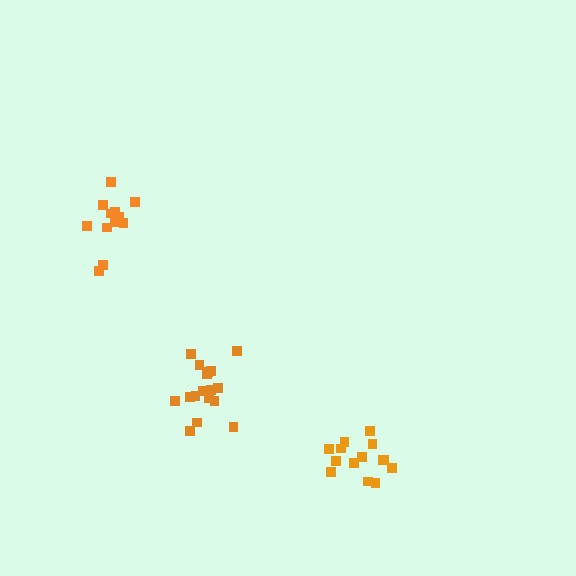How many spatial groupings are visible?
There are 3 spatial groupings.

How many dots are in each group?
Group 1: 12 dots, Group 2: 14 dots, Group 3: 17 dots (43 total).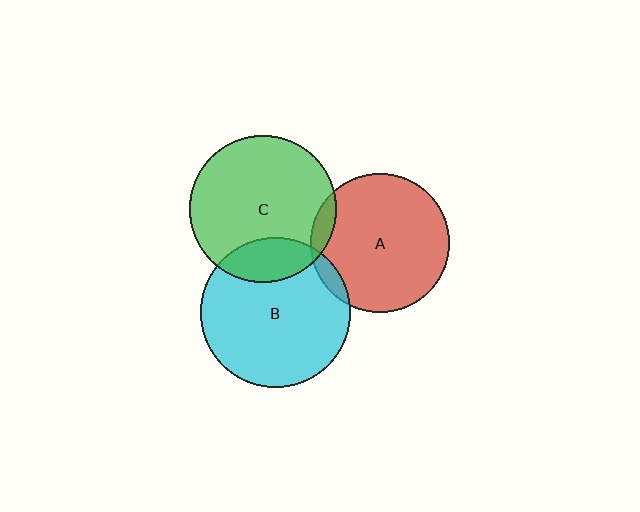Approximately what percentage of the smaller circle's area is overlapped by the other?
Approximately 5%.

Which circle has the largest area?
Circle B (cyan).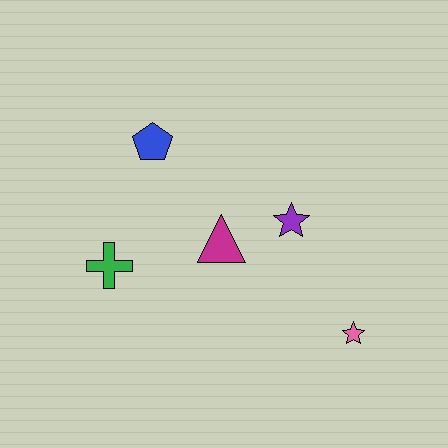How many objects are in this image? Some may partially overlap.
There are 5 objects.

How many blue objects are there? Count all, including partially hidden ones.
There is 1 blue object.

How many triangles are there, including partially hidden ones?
There is 1 triangle.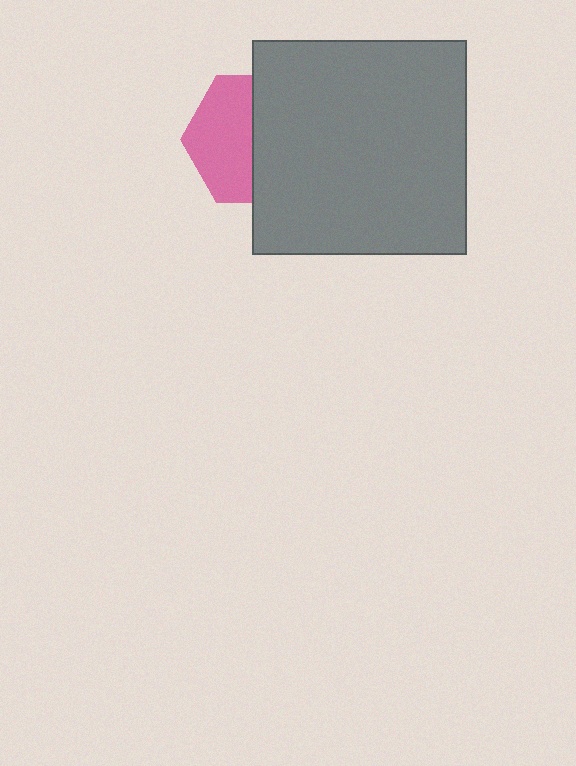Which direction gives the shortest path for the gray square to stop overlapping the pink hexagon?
Moving right gives the shortest separation.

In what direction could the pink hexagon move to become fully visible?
The pink hexagon could move left. That would shift it out from behind the gray square entirely.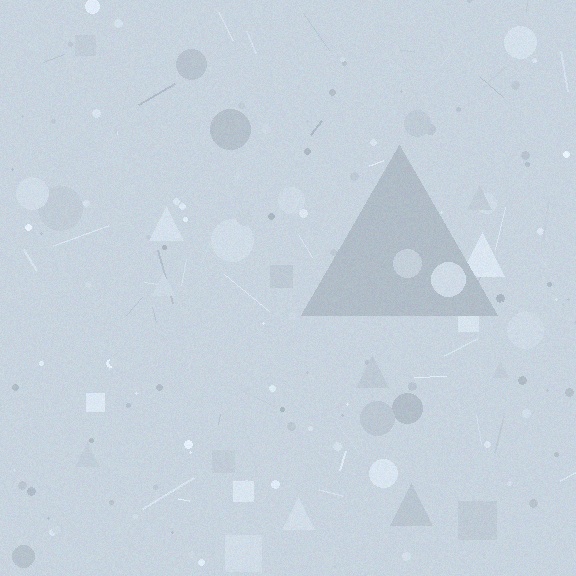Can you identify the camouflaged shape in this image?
The camouflaged shape is a triangle.